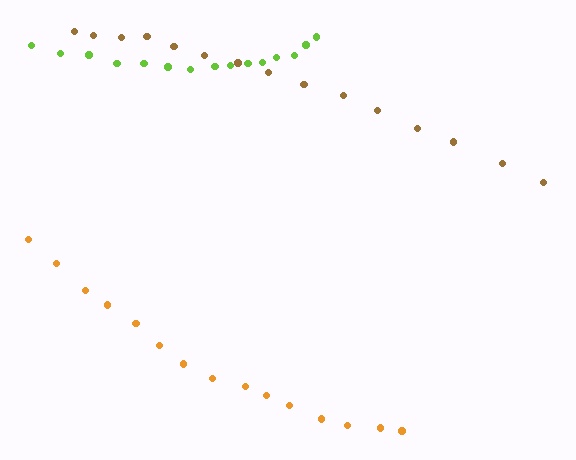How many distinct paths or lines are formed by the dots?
There are 3 distinct paths.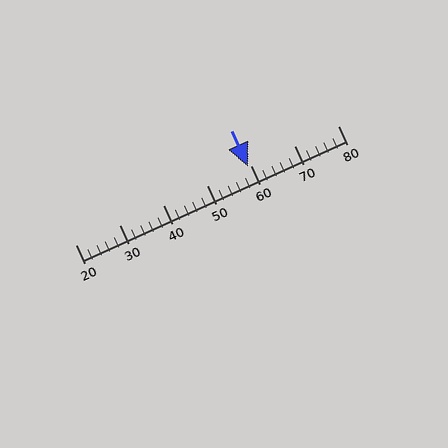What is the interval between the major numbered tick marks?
The major tick marks are spaced 10 units apart.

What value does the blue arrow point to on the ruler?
The blue arrow points to approximately 60.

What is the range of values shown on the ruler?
The ruler shows values from 20 to 80.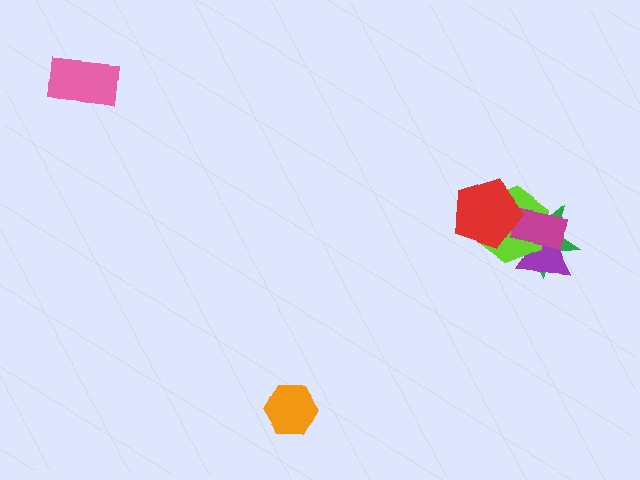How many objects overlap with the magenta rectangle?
4 objects overlap with the magenta rectangle.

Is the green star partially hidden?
Yes, it is partially covered by another shape.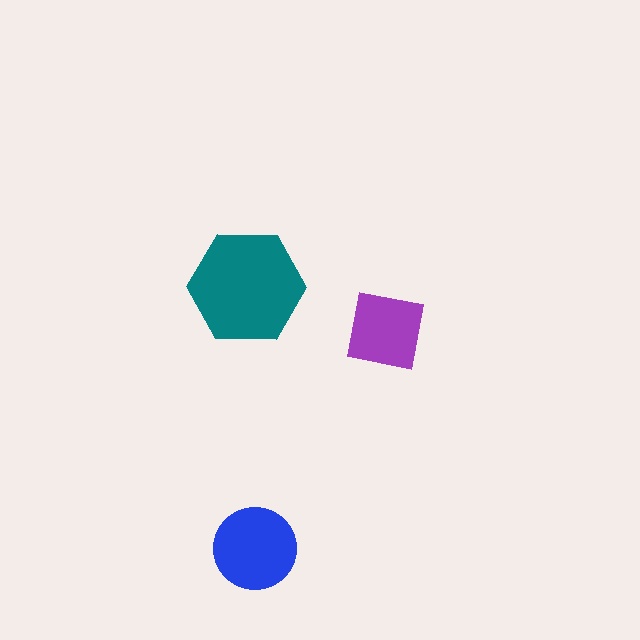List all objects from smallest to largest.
The purple square, the blue circle, the teal hexagon.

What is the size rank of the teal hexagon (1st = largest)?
1st.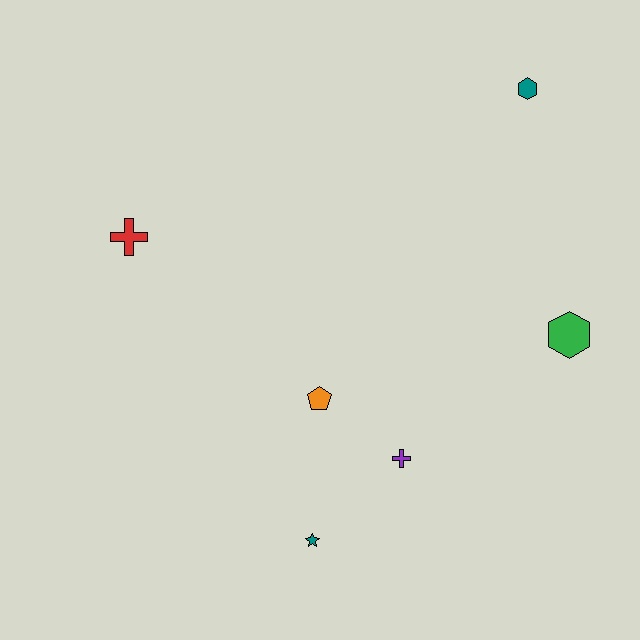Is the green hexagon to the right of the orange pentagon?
Yes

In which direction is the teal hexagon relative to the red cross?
The teal hexagon is to the right of the red cross.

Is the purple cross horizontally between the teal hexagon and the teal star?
Yes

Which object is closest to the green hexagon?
The purple cross is closest to the green hexagon.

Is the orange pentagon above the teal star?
Yes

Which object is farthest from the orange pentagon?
The teal hexagon is farthest from the orange pentagon.